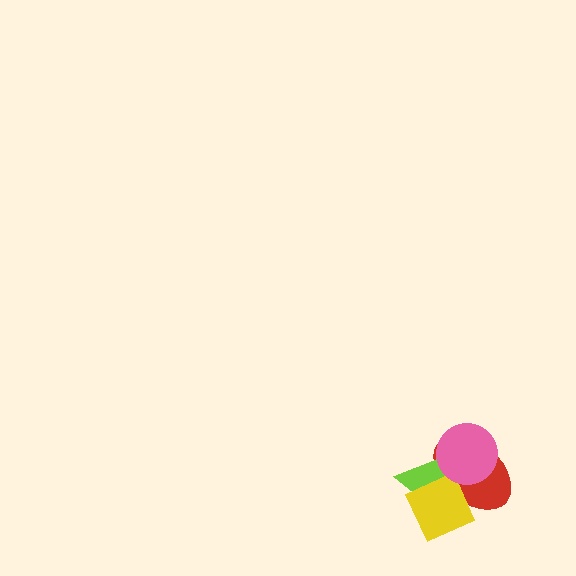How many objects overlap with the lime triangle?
3 objects overlap with the lime triangle.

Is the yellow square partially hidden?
No, no other shape covers it.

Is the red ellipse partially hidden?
Yes, it is partially covered by another shape.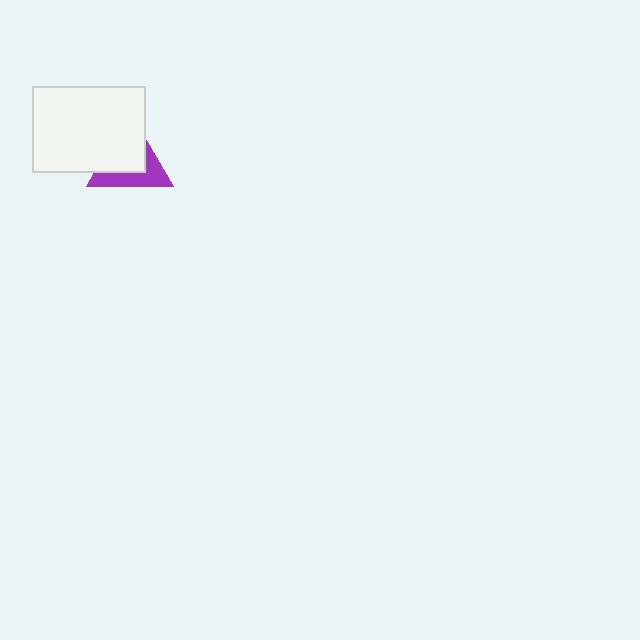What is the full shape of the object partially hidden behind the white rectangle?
The partially hidden object is a purple triangle.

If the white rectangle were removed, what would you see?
You would see the complete purple triangle.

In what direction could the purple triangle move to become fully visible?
The purple triangle could move toward the lower-right. That would shift it out from behind the white rectangle entirely.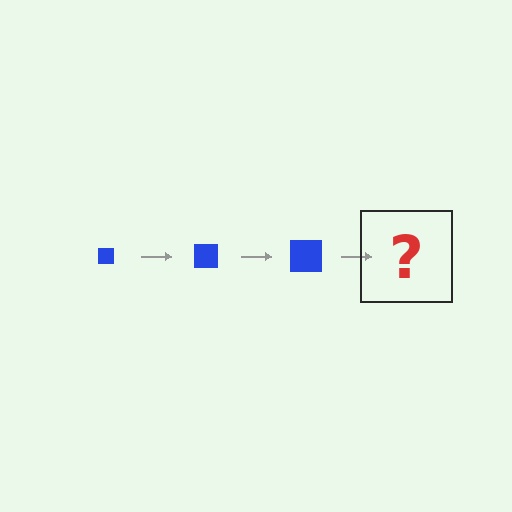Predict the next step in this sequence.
The next step is a blue square, larger than the previous one.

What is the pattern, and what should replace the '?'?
The pattern is that the square gets progressively larger each step. The '?' should be a blue square, larger than the previous one.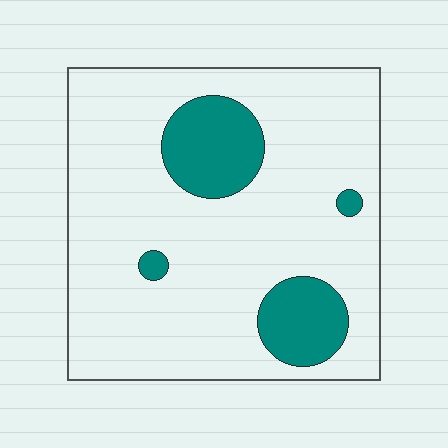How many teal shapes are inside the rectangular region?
4.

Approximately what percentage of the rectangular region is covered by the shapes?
Approximately 15%.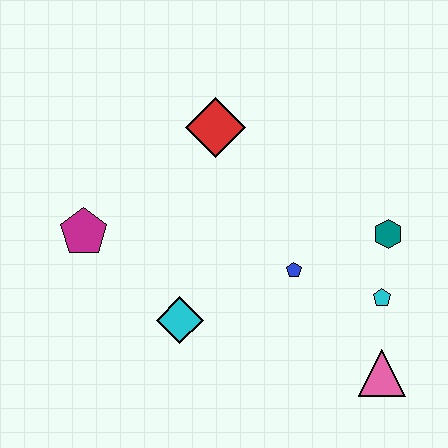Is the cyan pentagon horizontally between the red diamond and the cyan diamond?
No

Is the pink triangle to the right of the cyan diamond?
Yes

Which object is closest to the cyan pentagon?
The teal hexagon is closest to the cyan pentagon.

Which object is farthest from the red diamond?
The pink triangle is farthest from the red diamond.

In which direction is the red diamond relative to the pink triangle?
The red diamond is above the pink triangle.